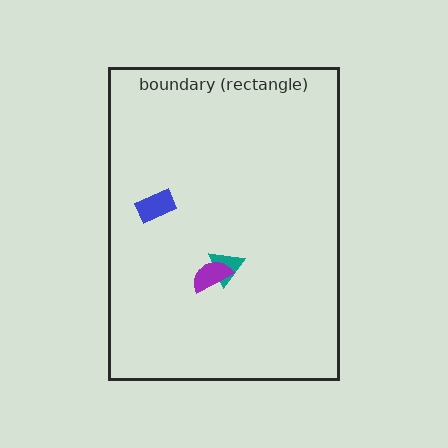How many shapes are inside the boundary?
3 inside, 0 outside.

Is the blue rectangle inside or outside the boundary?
Inside.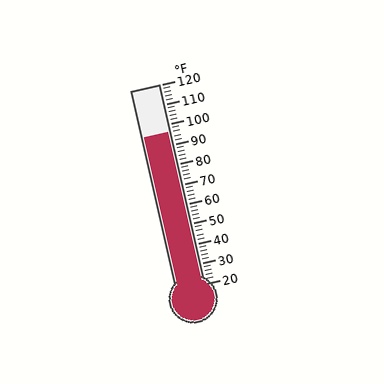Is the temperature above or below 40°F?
The temperature is above 40°F.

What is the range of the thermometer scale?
The thermometer scale ranges from 20°F to 120°F.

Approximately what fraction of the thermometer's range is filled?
The thermometer is filled to approximately 75% of its range.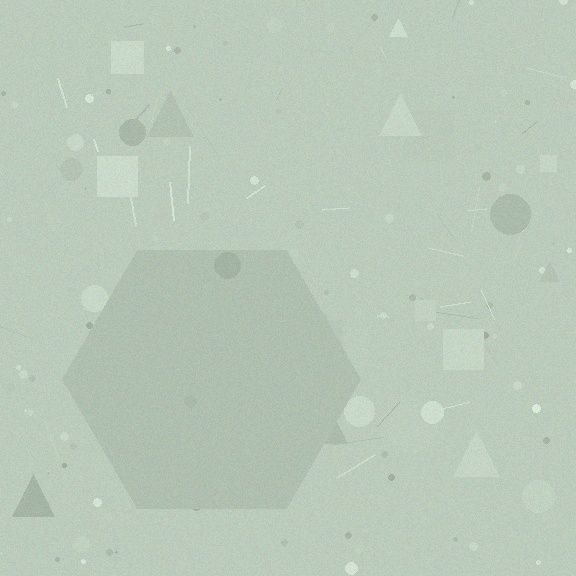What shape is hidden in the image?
A hexagon is hidden in the image.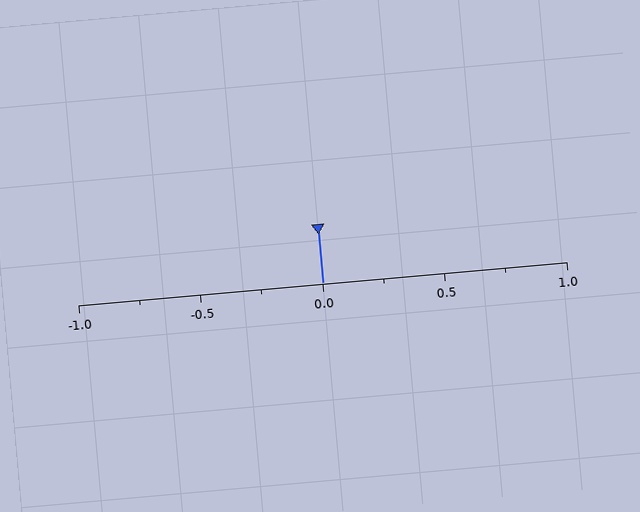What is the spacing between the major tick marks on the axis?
The major ticks are spaced 0.5 apart.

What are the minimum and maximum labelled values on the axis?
The axis runs from -1.0 to 1.0.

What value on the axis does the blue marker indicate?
The marker indicates approximately 0.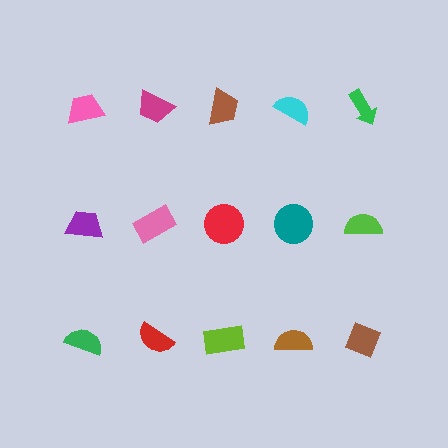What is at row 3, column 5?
A brown diamond.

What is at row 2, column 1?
A purple trapezoid.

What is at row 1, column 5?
A green arrow.